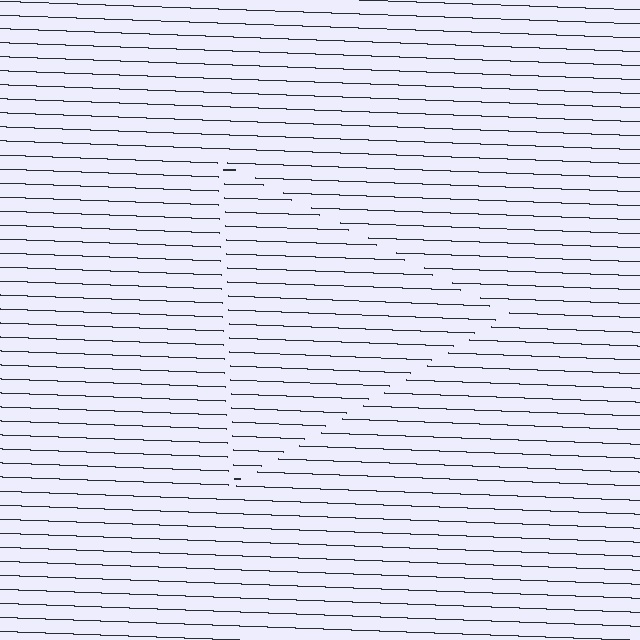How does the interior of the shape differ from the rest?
The interior of the shape contains the same grating, shifted by half a period — the contour is defined by the phase discontinuity where line-ends from the inner and outer gratings abut.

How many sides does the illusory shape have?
3 sides — the line-ends trace a triangle.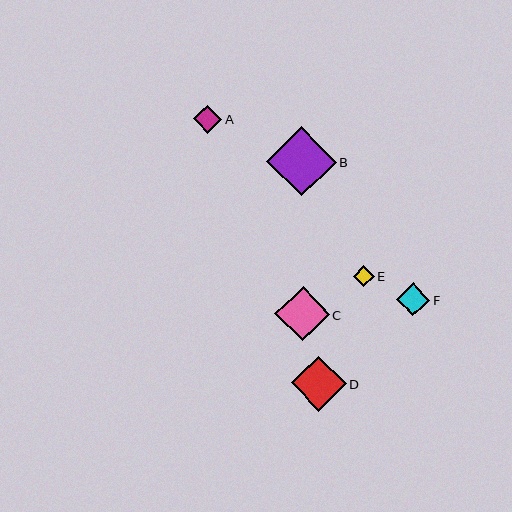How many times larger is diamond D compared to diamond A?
Diamond D is approximately 1.9 times the size of diamond A.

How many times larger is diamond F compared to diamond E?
Diamond F is approximately 1.5 times the size of diamond E.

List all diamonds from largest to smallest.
From largest to smallest: B, D, C, F, A, E.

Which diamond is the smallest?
Diamond E is the smallest with a size of approximately 21 pixels.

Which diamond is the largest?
Diamond B is the largest with a size of approximately 70 pixels.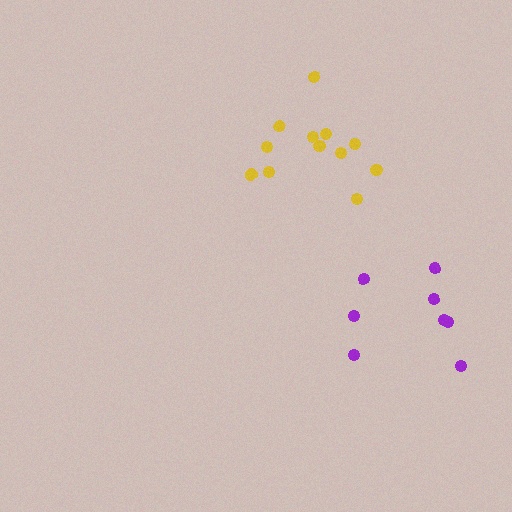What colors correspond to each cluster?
The clusters are colored: yellow, purple.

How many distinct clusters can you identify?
There are 2 distinct clusters.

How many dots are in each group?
Group 1: 12 dots, Group 2: 8 dots (20 total).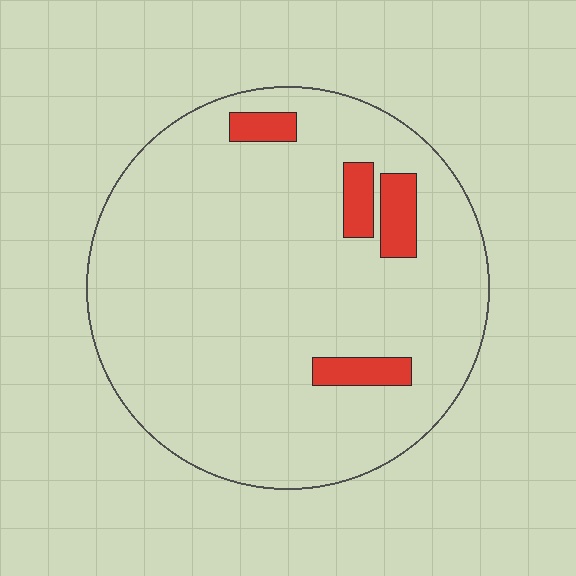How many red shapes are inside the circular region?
4.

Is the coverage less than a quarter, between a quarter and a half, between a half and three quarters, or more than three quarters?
Less than a quarter.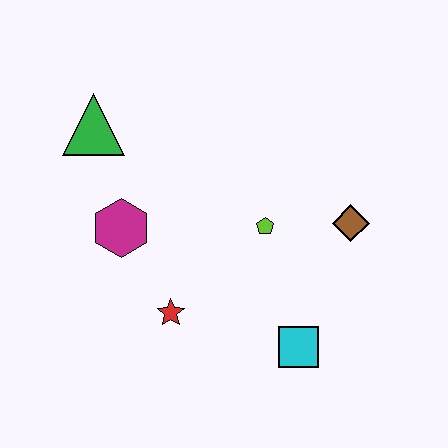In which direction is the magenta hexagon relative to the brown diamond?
The magenta hexagon is to the left of the brown diamond.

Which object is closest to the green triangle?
The magenta hexagon is closest to the green triangle.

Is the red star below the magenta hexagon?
Yes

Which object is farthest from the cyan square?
The green triangle is farthest from the cyan square.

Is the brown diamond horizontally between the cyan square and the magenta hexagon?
No